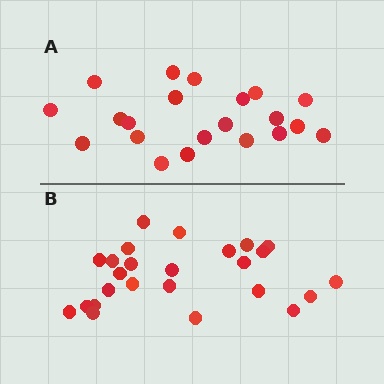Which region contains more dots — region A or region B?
Region B (the bottom region) has more dots.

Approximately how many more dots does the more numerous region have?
Region B has about 4 more dots than region A.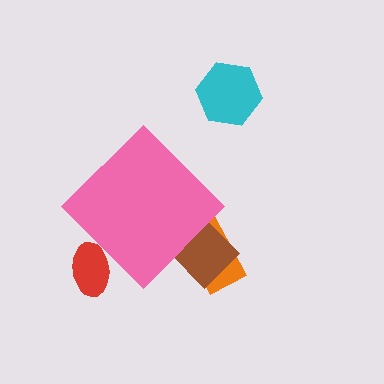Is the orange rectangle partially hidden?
Yes, the orange rectangle is partially hidden behind the pink diamond.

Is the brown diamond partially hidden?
Yes, the brown diamond is partially hidden behind the pink diamond.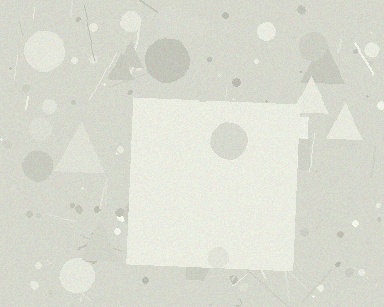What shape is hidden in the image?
A square is hidden in the image.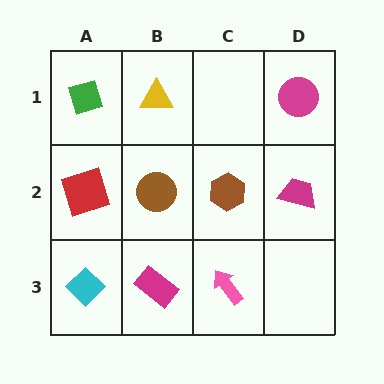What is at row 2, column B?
A brown circle.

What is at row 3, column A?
A cyan diamond.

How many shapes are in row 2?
4 shapes.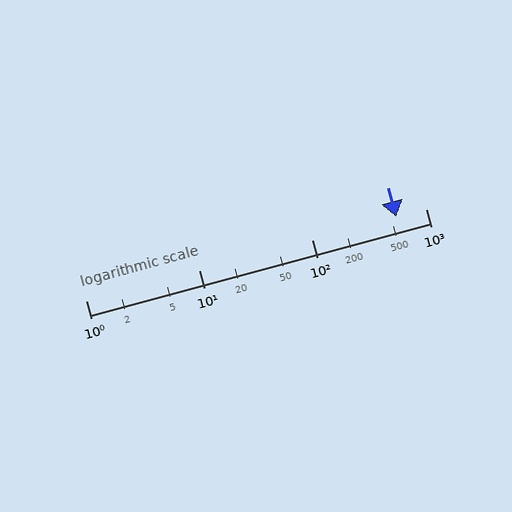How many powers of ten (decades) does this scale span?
The scale spans 3 decades, from 1 to 1000.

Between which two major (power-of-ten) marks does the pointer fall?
The pointer is between 100 and 1000.